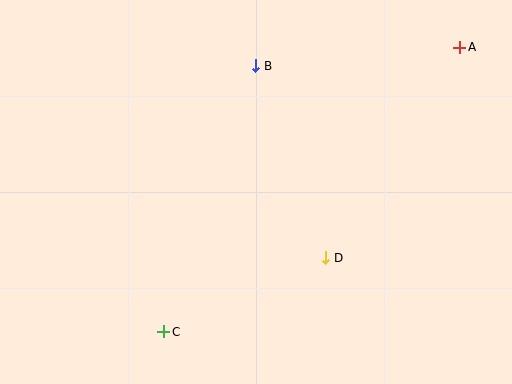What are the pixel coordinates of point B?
Point B is at (256, 66).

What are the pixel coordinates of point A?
Point A is at (460, 47).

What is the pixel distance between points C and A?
The distance between C and A is 411 pixels.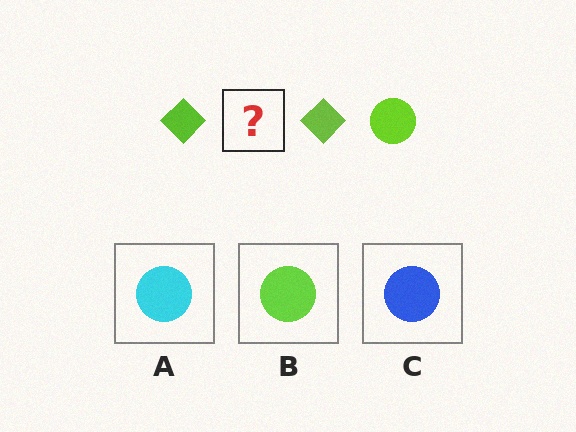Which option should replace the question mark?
Option B.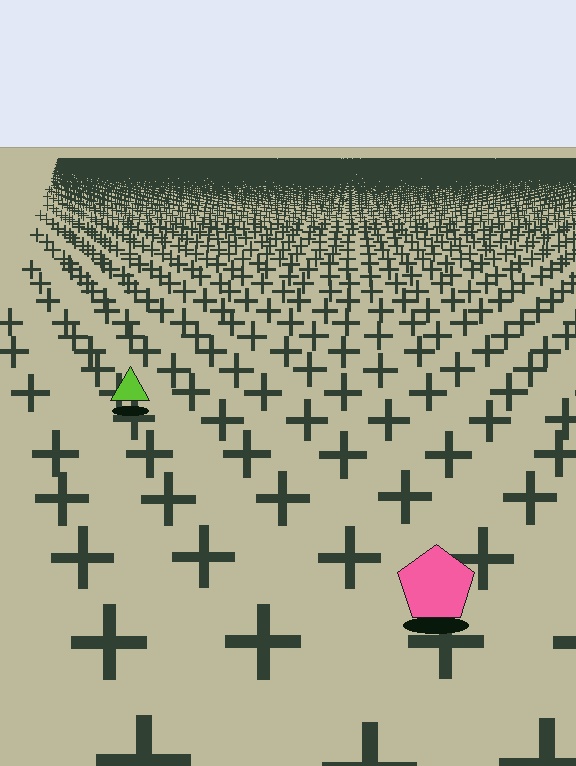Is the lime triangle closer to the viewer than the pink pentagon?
No. The pink pentagon is closer — you can tell from the texture gradient: the ground texture is coarser near it.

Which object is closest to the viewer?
The pink pentagon is closest. The texture marks near it are larger and more spread out.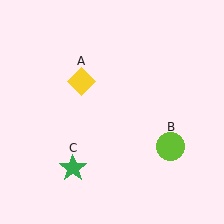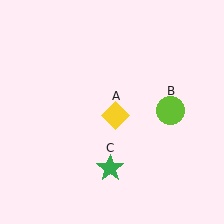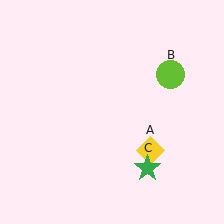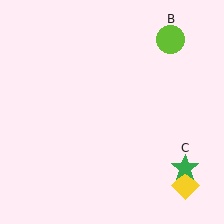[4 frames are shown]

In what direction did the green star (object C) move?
The green star (object C) moved right.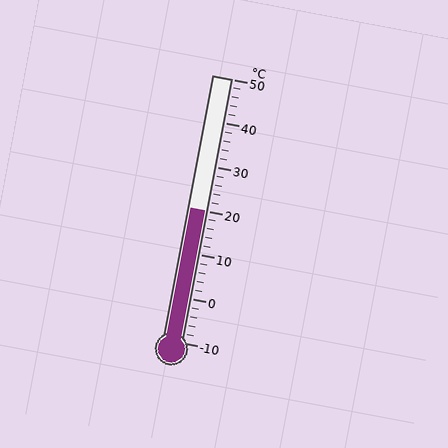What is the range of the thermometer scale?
The thermometer scale ranges from -10°C to 50°C.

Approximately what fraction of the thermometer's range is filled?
The thermometer is filled to approximately 50% of its range.